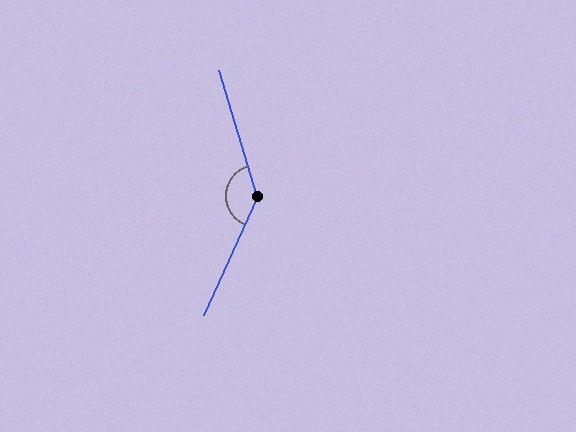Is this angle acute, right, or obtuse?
It is obtuse.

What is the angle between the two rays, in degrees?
Approximately 139 degrees.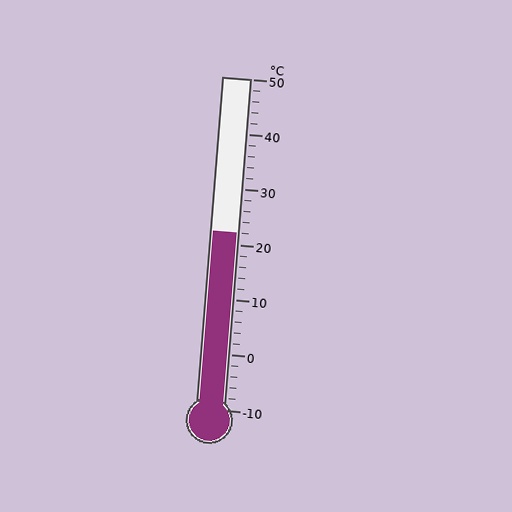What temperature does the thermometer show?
The thermometer shows approximately 22°C.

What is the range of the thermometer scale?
The thermometer scale ranges from -10°C to 50°C.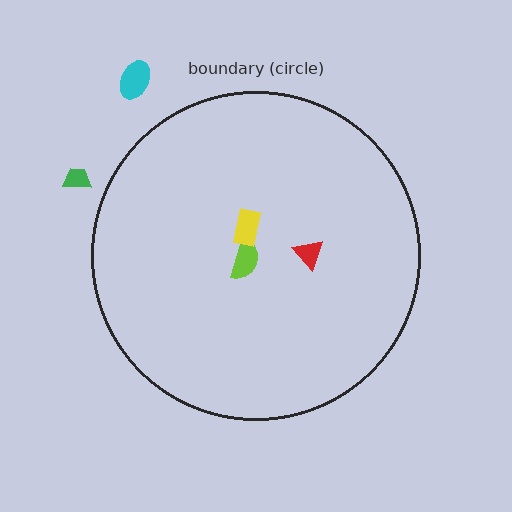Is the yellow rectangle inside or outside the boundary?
Inside.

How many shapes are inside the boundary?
3 inside, 2 outside.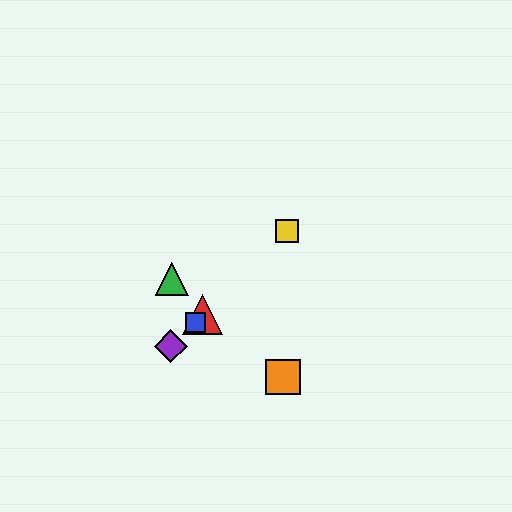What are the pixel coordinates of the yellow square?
The yellow square is at (287, 231).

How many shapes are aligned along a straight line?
4 shapes (the red triangle, the blue square, the yellow square, the purple diamond) are aligned along a straight line.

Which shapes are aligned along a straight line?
The red triangle, the blue square, the yellow square, the purple diamond are aligned along a straight line.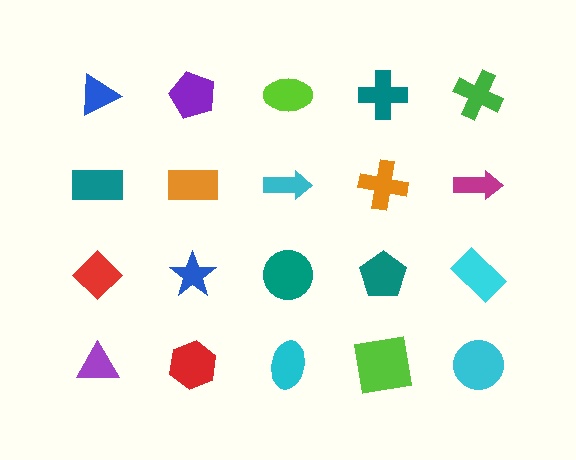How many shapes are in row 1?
5 shapes.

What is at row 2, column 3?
A cyan arrow.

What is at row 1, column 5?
A green cross.